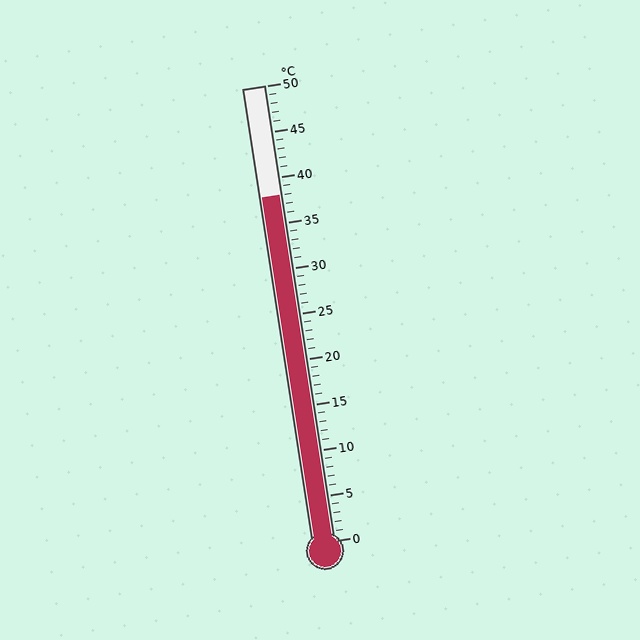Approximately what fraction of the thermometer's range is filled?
The thermometer is filled to approximately 75% of its range.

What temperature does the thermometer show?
The thermometer shows approximately 38°C.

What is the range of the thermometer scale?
The thermometer scale ranges from 0°C to 50°C.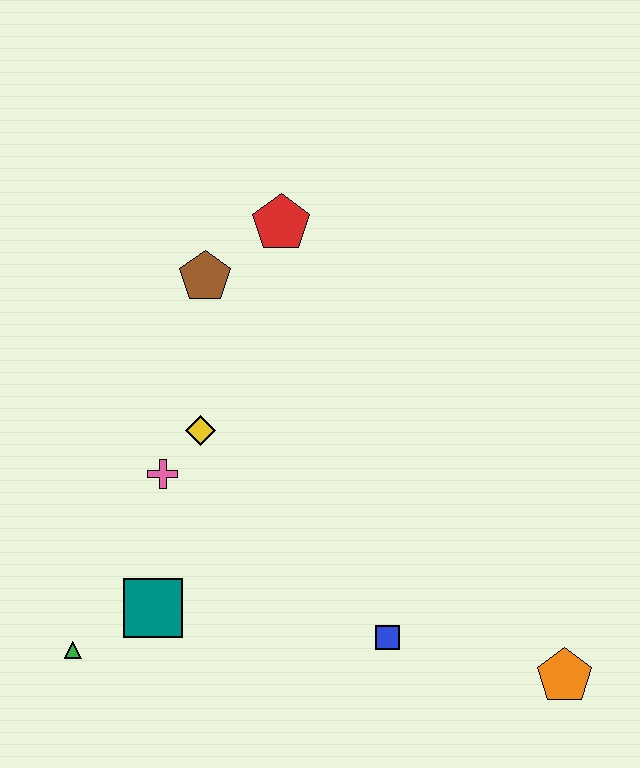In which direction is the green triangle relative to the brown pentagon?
The green triangle is below the brown pentagon.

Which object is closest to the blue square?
The orange pentagon is closest to the blue square.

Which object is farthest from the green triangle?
The orange pentagon is farthest from the green triangle.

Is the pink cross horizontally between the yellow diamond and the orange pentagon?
No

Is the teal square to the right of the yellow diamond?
No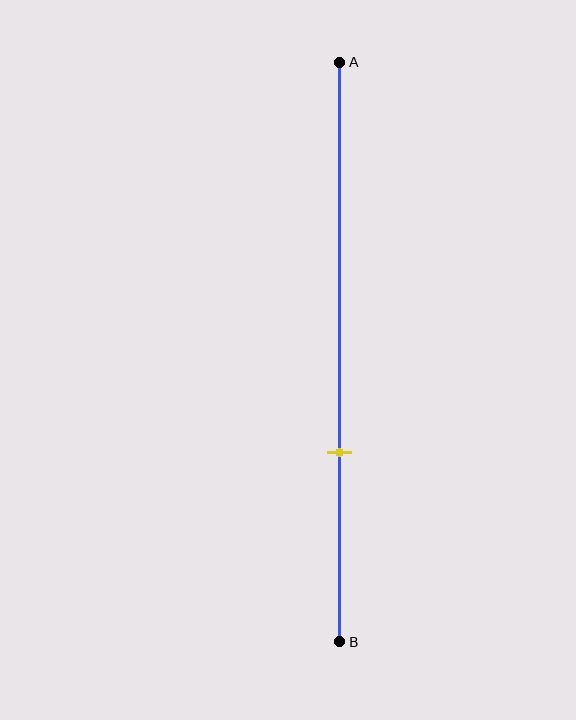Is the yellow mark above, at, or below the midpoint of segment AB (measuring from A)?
The yellow mark is below the midpoint of segment AB.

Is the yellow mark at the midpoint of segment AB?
No, the mark is at about 65% from A, not at the 50% midpoint.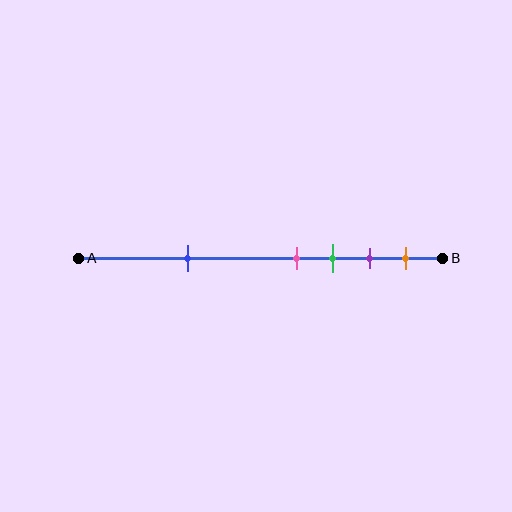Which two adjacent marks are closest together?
The pink and green marks are the closest adjacent pair.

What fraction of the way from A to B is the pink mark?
The pink mark is approximately 60% (0.6) of the way from A to B.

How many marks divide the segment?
There are 5 marks dividing the segment.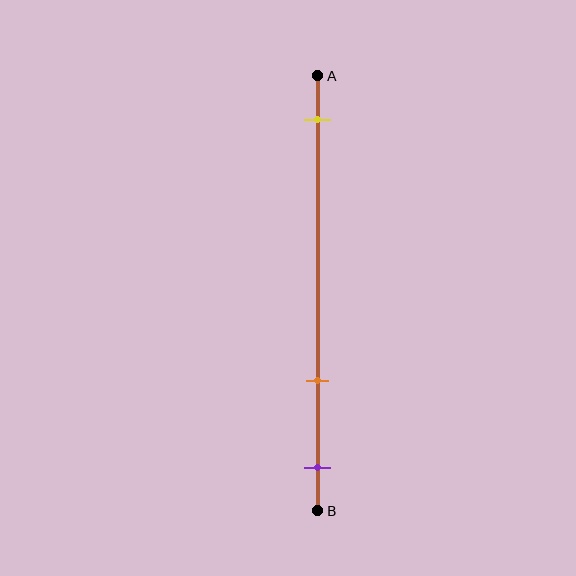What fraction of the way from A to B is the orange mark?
The orange mark is approximately 70% (0.7) of the way from A to B.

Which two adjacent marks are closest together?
The orange and purple marks are the closest adjacent pair.